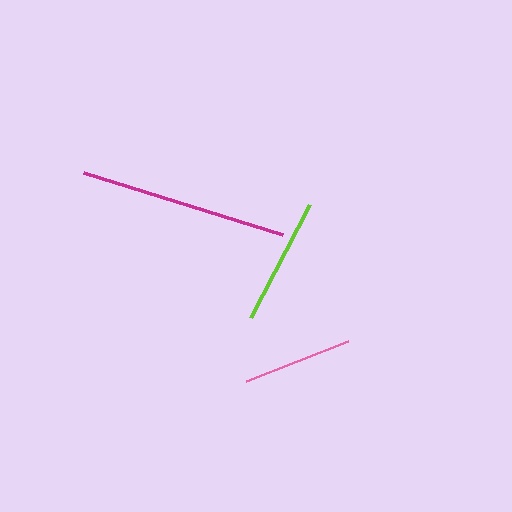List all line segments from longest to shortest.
From longest to shortest: magenta, lime, pink.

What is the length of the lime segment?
The lime segment is approximately 127 pixels long.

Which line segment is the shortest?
The pink line is the shortest at approximately 110 pixels.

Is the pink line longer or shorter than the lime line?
The lime line is longer than the pink line.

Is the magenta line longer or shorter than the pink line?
The magenta line is longer than the pink line.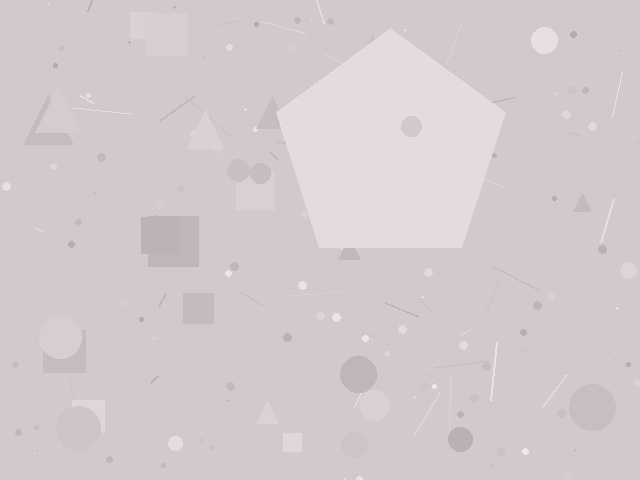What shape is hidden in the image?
A pentagon is hidden in the image.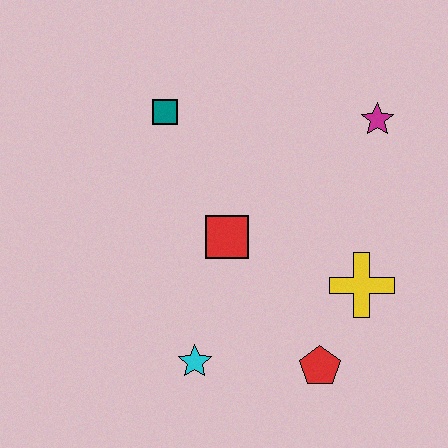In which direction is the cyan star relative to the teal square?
The cyan star is below the teal square.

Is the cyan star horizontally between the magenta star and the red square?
No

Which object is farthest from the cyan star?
The magenta star is farthest from the cyan star.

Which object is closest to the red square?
The cyan star is closest to the red square.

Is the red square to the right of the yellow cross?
No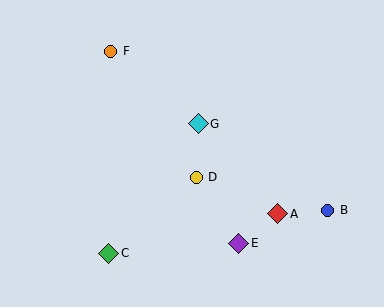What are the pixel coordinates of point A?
Point A is at (278, 214).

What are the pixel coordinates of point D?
Point D is at (196, 177).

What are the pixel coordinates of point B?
Point B is at (328, 210).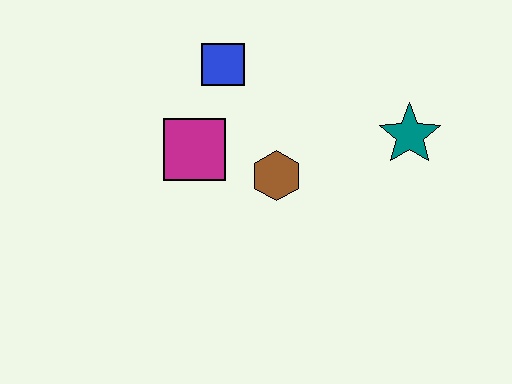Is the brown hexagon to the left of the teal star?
Yes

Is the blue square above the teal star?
Yes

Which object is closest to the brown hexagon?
The magenta square is closest to the brown hexagon.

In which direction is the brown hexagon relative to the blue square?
The brown hexagon is below the blue square.